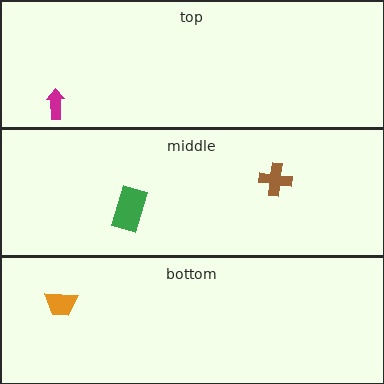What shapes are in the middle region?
The brown cross, the green rectangle.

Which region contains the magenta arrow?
The top region.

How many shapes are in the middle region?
2.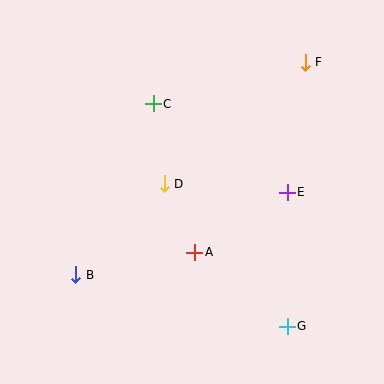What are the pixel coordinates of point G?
Point G is at (287, 326).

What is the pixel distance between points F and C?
The distance between F and C is 157 pixels.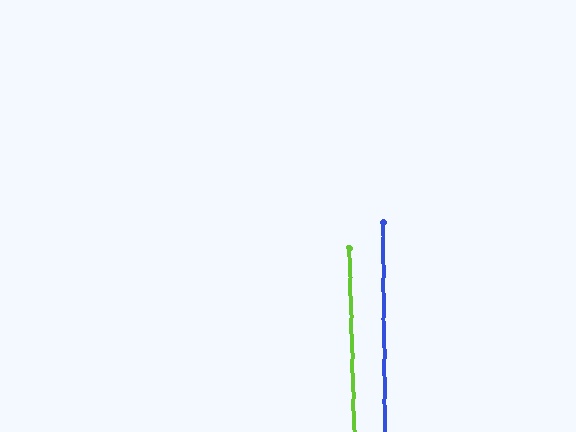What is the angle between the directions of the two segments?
Approximately 1 degree.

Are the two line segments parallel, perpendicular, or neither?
Parallel — their directions differ by only 1.1°.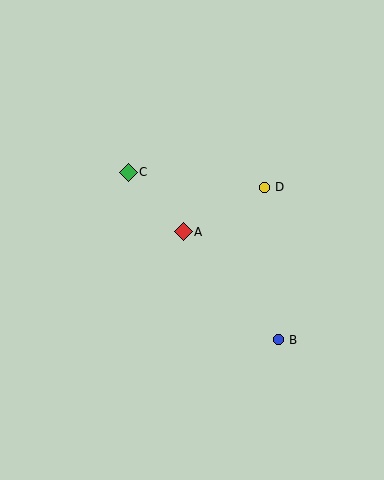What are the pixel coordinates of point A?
Point A is at (183, 232).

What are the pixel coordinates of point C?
Point C is at (128, 172).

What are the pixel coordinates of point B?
Point B is at (278, 340).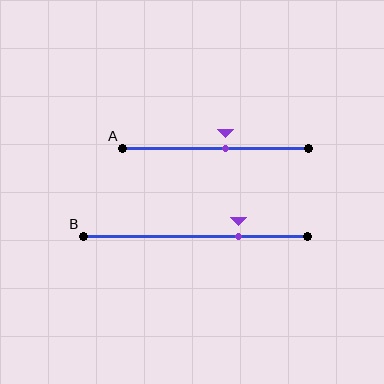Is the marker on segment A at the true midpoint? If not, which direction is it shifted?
No, the marker on segment A is shifted to the right by about 6% of the segment length.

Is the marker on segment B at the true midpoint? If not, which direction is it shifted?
No, the marker on segment B is shifted to the right by about 19% of the segment length.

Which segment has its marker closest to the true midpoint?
Segment A has its marker closest to the true midpoint.